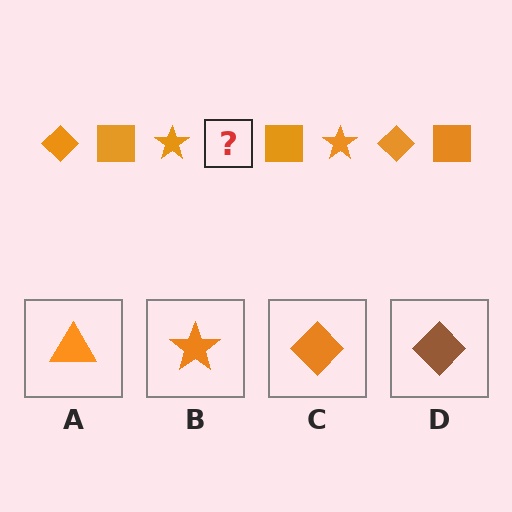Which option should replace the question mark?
Option C.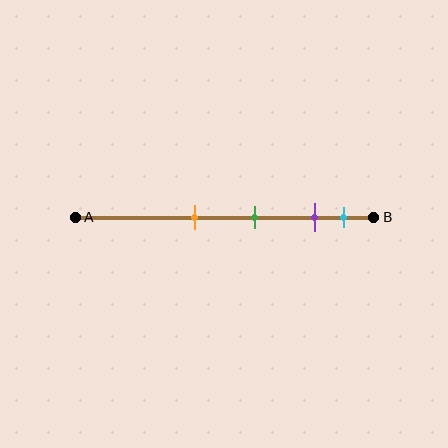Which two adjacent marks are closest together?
The purple and cyan marks are the closest adjacent pair.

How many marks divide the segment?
There are 4 marks dividing the segment.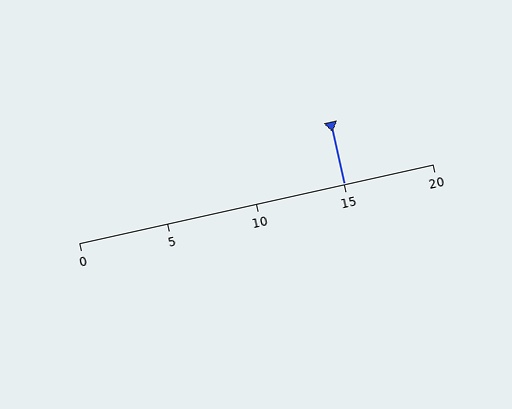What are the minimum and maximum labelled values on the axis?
The axis runs from 0 to 20.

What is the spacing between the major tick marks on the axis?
The major ticks are spaced 5 apart.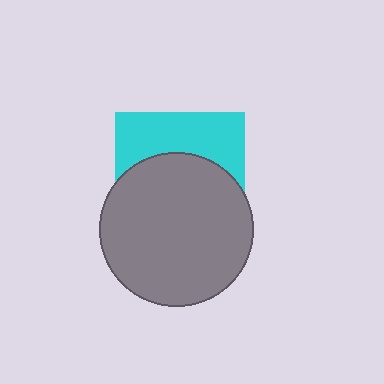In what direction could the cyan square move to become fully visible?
The cyan square could move up. That would shift it out from behind the gray circle entirely.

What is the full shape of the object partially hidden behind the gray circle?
The partially hidden object is a cyan square.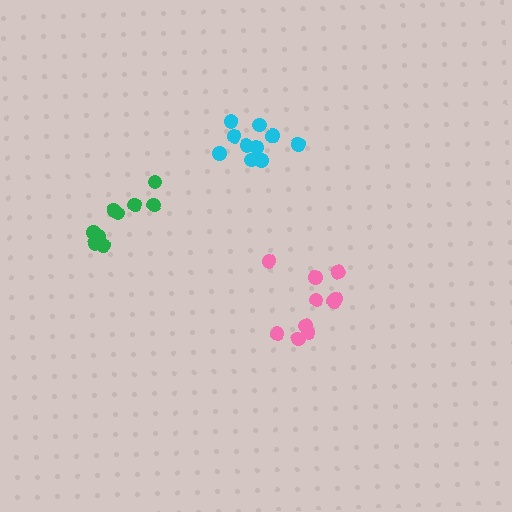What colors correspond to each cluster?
The clusters are colored: cyan, green, pink.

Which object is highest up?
The cyan cluster is topmost.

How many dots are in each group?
Group 1: 10 dots, Group 2: 10 dots, Group 3: 10 dots (30 total).